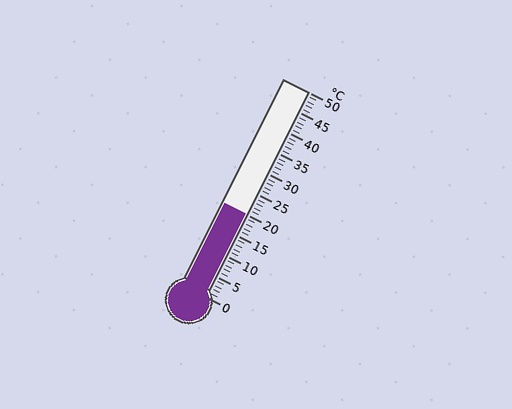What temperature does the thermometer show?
The thermometer shows approximately 20°C.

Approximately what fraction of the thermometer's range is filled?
The thermometer is filled to approximately 40% of its range.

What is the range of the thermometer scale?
The thermometer scale ranges from 0°C to 50°C.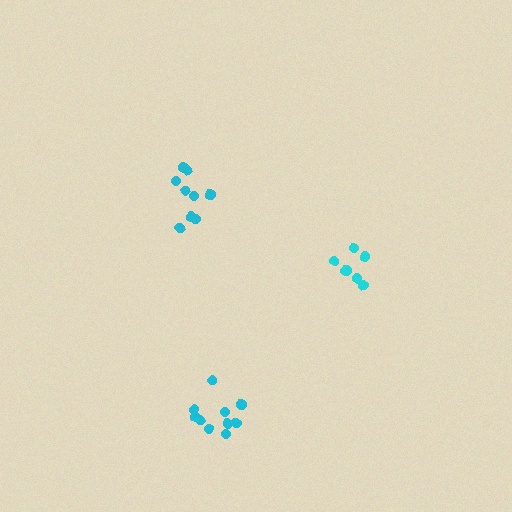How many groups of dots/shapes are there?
There are 3 groups.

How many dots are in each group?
Group 1: 9 dots, Group 2: 11 dots, Group 3: 7 dots (27 total).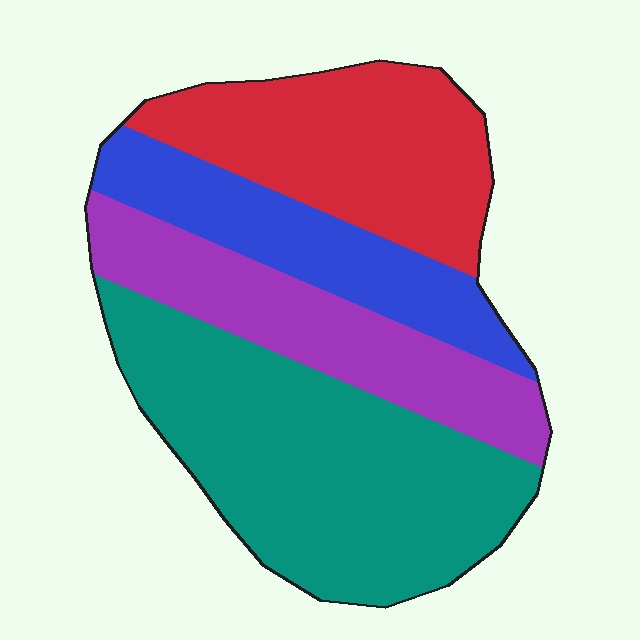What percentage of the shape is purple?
Purple takes up about one fifth (1/5) of the shape.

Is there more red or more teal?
Teal.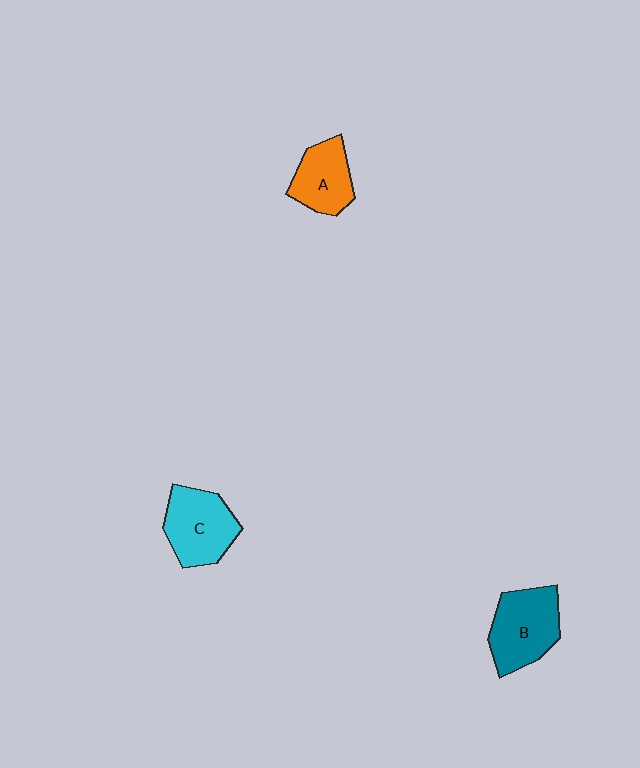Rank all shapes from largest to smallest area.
From largest to smallest: B (teal), C (cyan), A (orange).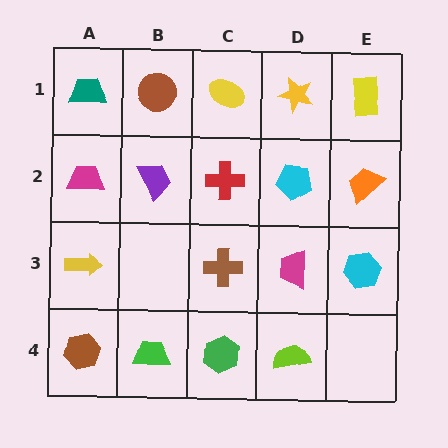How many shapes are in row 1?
5 shapes.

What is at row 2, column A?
A magenta trapezoid.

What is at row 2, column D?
A cyan pentagon.